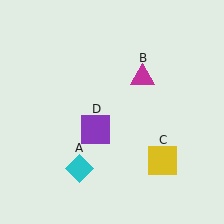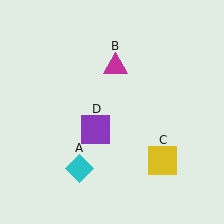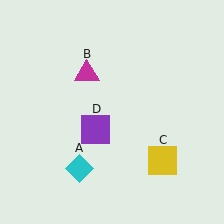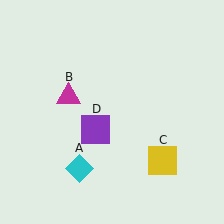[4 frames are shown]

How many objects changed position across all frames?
1 object changed position: magenta triangle (object B).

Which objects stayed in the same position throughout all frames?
Cyan diamond (object A) and yellow square (object C) and purple square (object D) remained stationary.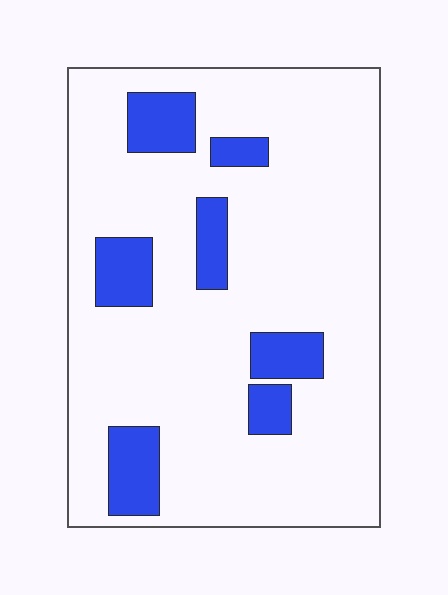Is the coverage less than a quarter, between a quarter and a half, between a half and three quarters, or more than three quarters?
Less than a quarter.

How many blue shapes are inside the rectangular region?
7.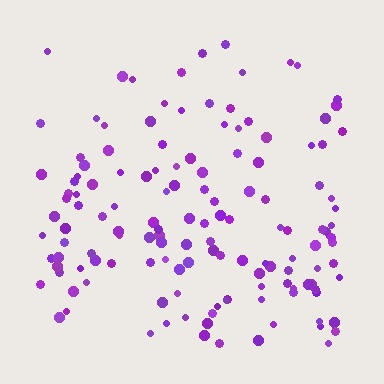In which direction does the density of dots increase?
From top to bottom, with the bottom side densest.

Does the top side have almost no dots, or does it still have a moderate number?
Still a moderate number, just noticeably fewer than the bottom.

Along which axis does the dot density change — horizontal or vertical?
Vertical.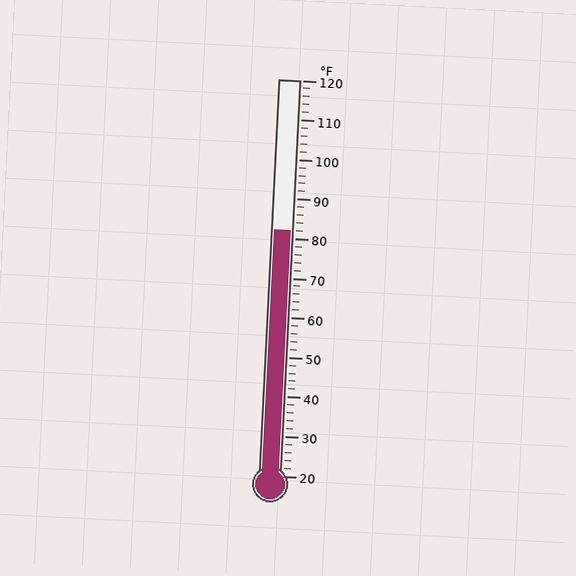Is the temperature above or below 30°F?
The temperature is above 30°F.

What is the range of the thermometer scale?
The thermometer scale ranges from 20°F to 120°F.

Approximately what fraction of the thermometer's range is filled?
The thermometer is filled to approximately 60% of its range.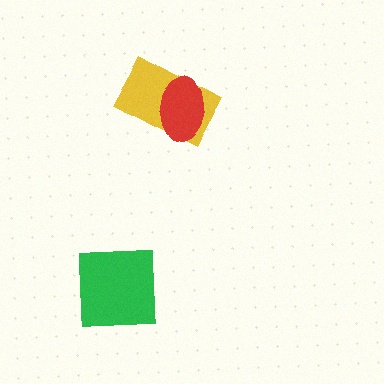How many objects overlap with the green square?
0 objects overlap with the green square.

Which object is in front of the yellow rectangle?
The red ellipse is in front of the yellow rectangle.